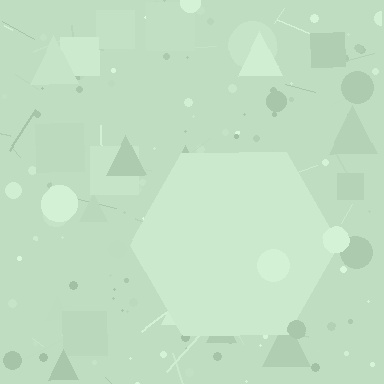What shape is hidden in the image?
A hexagon is hidden in the image.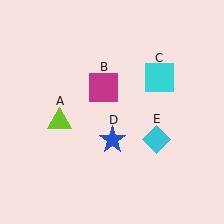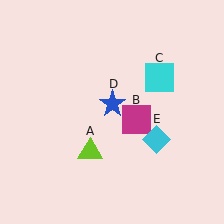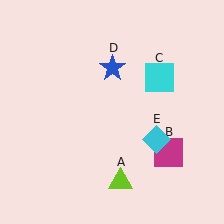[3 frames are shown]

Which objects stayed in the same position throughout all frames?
Cyan square (object C) and cyan diamond (object E) remained stationary.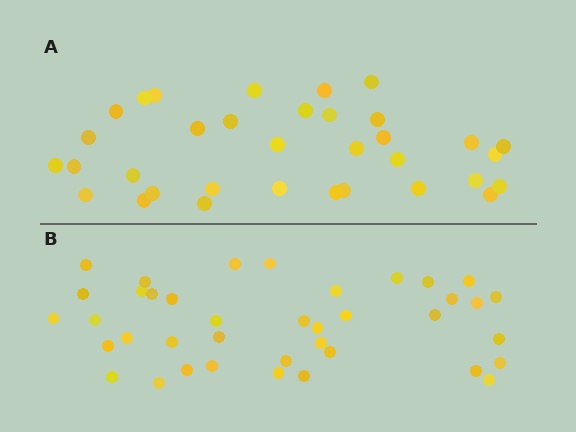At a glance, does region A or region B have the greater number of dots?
Region B (the bottom region) has more dots.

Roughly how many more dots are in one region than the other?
Region B has about 5 more dots than region A.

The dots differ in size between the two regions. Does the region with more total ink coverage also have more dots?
No. Region A has more total ink coverage because its dots are larger, but region B actually contains more individual dots. Total area can be misleading — the number of items is what matters here.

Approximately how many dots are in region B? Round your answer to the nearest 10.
About 40 dots. (The exact count is 39, which rounds to 40.)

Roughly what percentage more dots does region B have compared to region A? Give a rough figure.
About 15% more.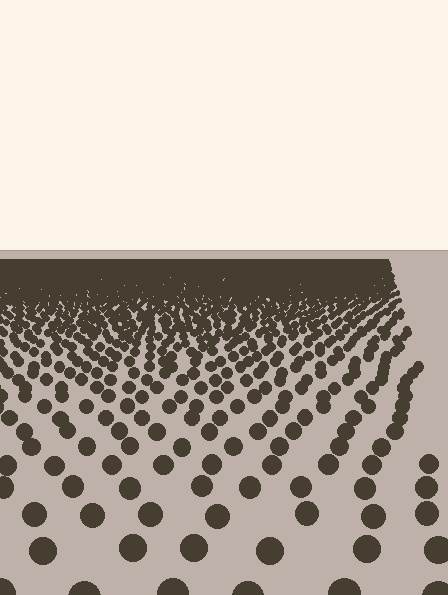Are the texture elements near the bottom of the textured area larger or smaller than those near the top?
Larger. Near the bottom, elements are closer to the viewer and appear at a bigger on-screen size.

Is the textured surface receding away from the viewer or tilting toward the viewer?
The surface is receding away from the viewer. Texture elements get smaller and denser toward the top.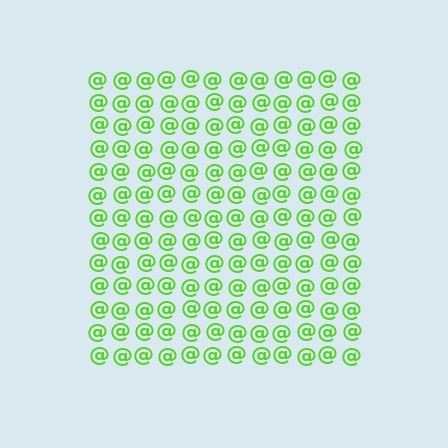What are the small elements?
The small elements are at signs.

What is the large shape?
The large shape is a square.